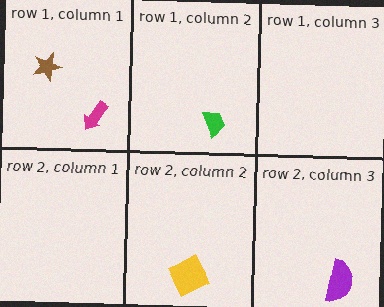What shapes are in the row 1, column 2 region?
The green trapezoid.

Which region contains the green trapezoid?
The row 1, column 2 region.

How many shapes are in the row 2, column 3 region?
1.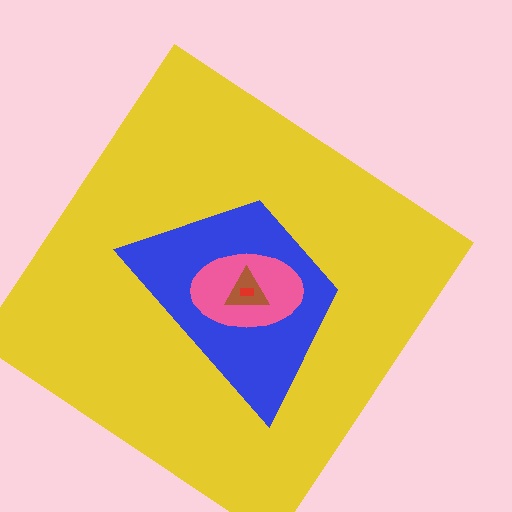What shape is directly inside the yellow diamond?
The blue trapezoid.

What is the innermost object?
The red rectangle.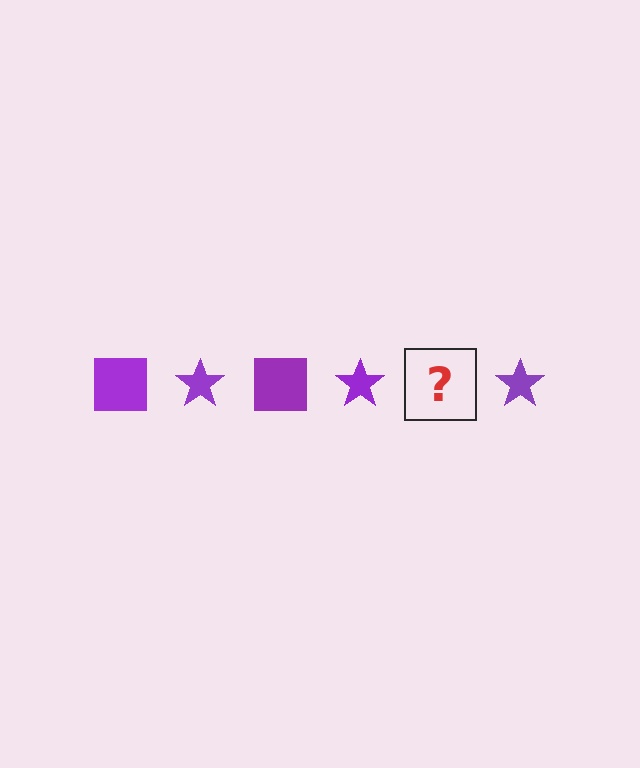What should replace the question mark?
The question mark should be replaced with a purple square.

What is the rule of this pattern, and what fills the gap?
The rule is that the pattern cycles through square, star shapes in purple. The gap should be filled with a purple square.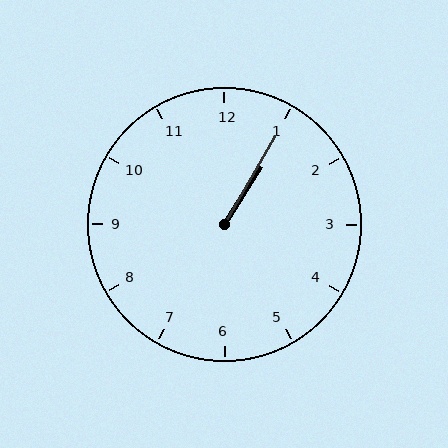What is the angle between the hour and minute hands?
Approximately 2 degrees.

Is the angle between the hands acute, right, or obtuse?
It is acute.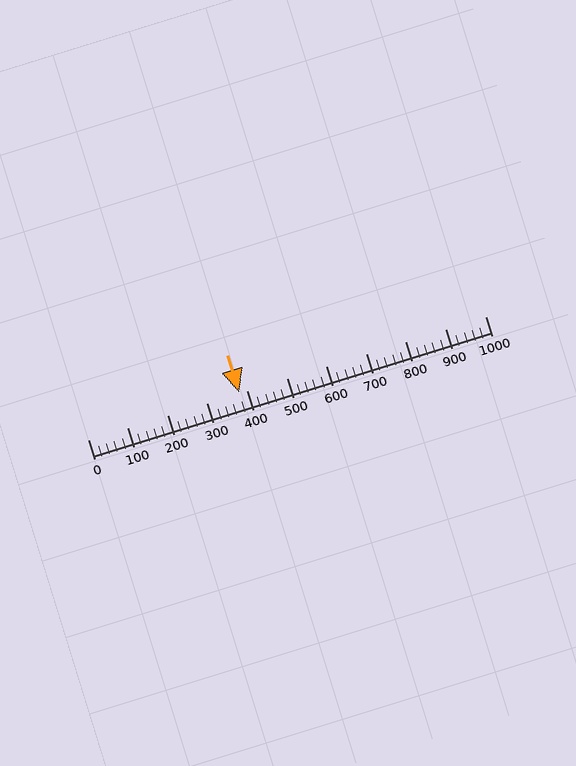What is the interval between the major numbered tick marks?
The major tick marks are spaced 100 units apart.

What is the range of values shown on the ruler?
The ruler shows values from 0 to 1000.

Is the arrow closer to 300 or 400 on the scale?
The arrow is closer to 400.